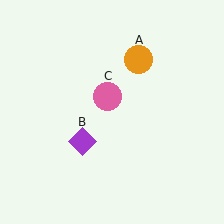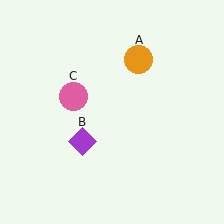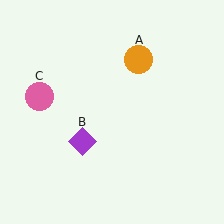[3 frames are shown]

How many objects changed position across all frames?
1 object changed position: pink circle (object C).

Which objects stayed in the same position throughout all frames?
Orange circle (object A) and purple diamond (object B) remained stationary.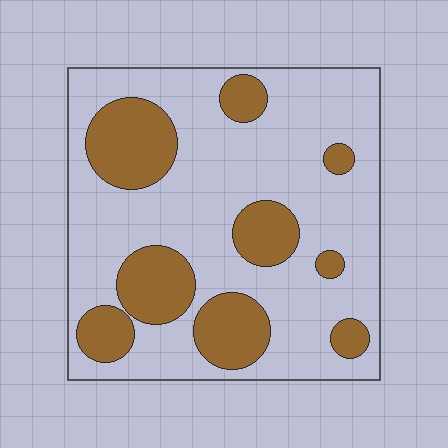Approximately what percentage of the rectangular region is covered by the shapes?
Approximately 30%.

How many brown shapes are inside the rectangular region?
9.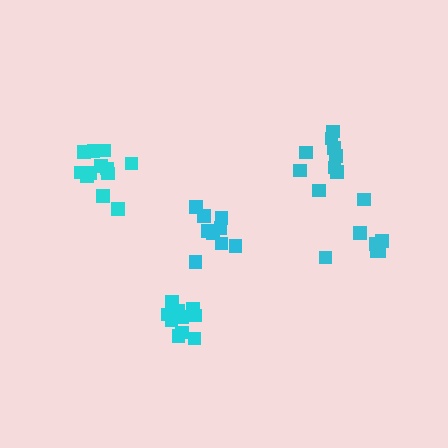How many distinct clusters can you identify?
There are 5 distinct clusters.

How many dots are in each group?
Group 1: 11 dots, Group 2: 12 dots, Group 3: 9 dots, Group 4: 9 dots, Group 5: 8 dots (49 total).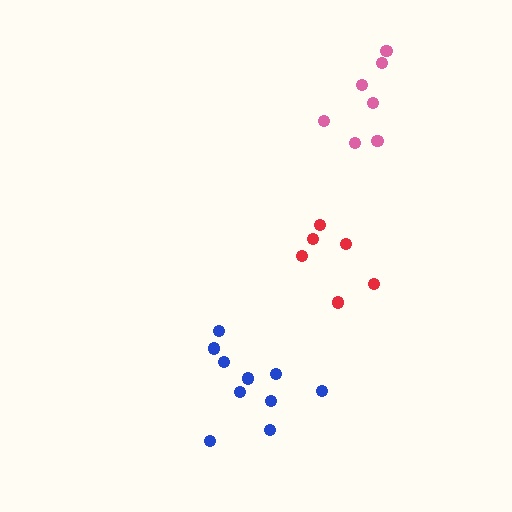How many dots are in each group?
Group 1: 7 dots, Group 2: 10 dots, Group 3: 6 dots (23 total).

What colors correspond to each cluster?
The clusters are colored: pink, blue, red.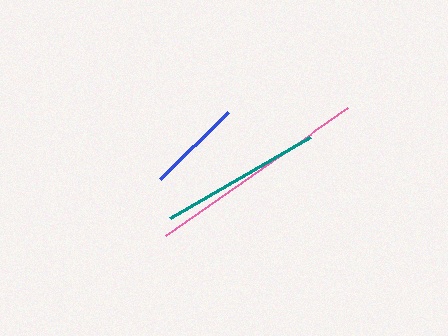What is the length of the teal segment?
The teal segment is approximately 162 pixels long.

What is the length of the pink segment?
The pink segment is approximately 222 pixels long.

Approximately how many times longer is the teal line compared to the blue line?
The teal line is approximately 1.7 times the length of the blue line.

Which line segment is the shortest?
The blue line is the shortest at approximately 96 pixels.